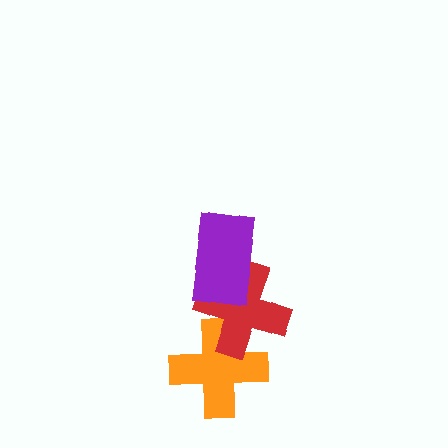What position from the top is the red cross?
The red cross is 2nd from the top.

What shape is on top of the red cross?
The purple rectangle is on top of the red cross.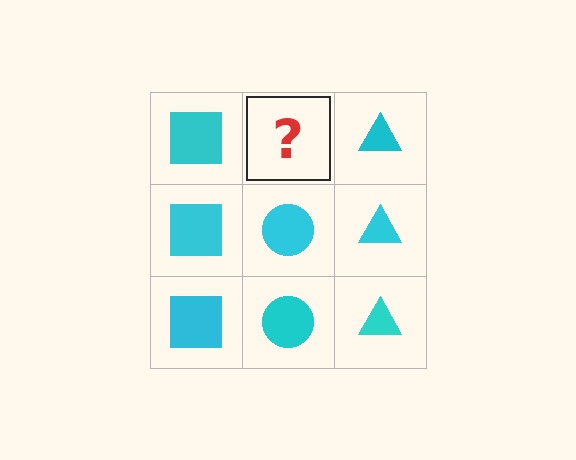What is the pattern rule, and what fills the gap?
The rule is that each column has a consistent shape. The gap should be filled with a cyan circle.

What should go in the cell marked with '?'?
The missing cell should contain a cyan circle.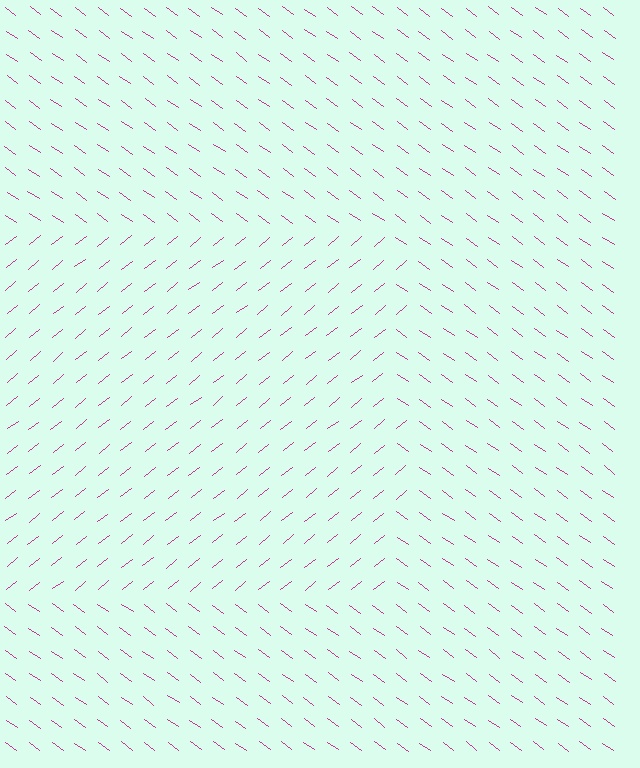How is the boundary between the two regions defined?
The boundary is defined purely by a change in line orientation (approximately 74 degrees difference). All lines are the same color and thickness.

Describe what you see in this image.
The image is filled with small magenta line segments. A rectangle region in the image has lines oriented differently from the surrounding lines, creating a visible texture boundary.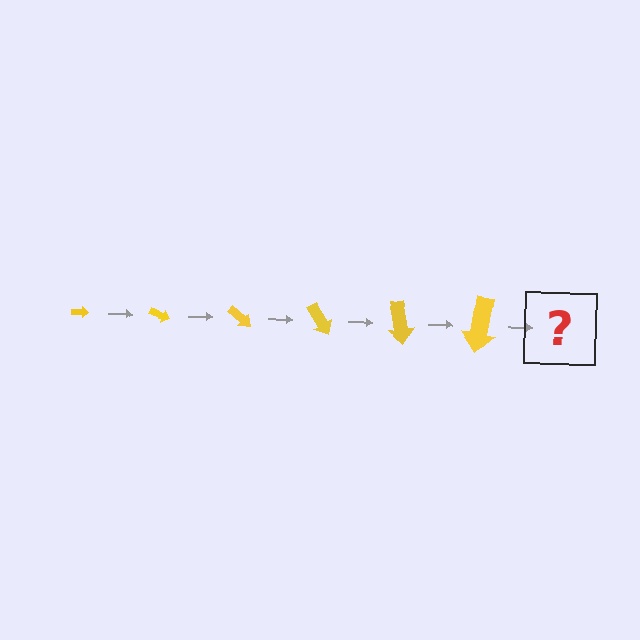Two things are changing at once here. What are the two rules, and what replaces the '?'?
The two rules are that the arrow grows larger each step and it rotates 20 degrees each step. The '?' should be an arrow, larger than the previous one and rotated 120 degrees from the start.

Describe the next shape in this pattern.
It should be an arrow, larger than the previous one and rotated 120 degrees from the start.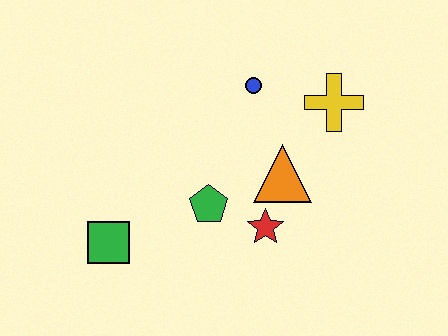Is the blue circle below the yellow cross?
No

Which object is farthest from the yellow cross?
The green square is farthest from the yellow cross.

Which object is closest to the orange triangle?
The red star is closest to the orange triangle.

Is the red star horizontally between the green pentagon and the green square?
No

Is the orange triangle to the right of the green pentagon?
Yes